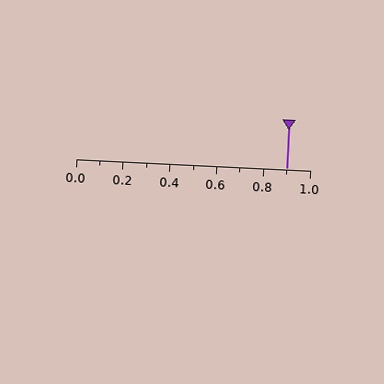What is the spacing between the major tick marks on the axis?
The major ticks are spaced 0.2 apart.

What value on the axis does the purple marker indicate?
The marker indicates approximately 0.9.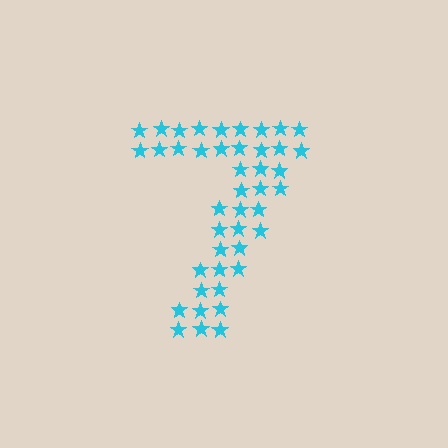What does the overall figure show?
The overall figure shows the digit 7.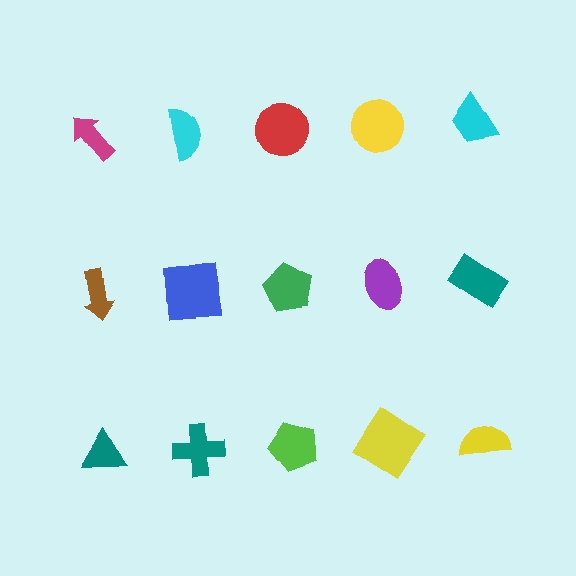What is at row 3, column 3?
A lime pentagon.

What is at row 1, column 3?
A red circle.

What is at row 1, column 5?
A cyan trapezoid.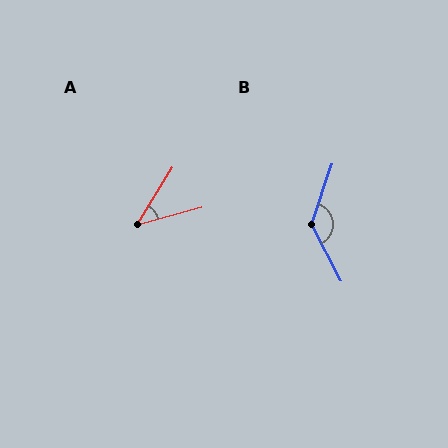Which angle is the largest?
B, at approximately 134 degrees.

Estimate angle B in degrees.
Approximately 134 degrees.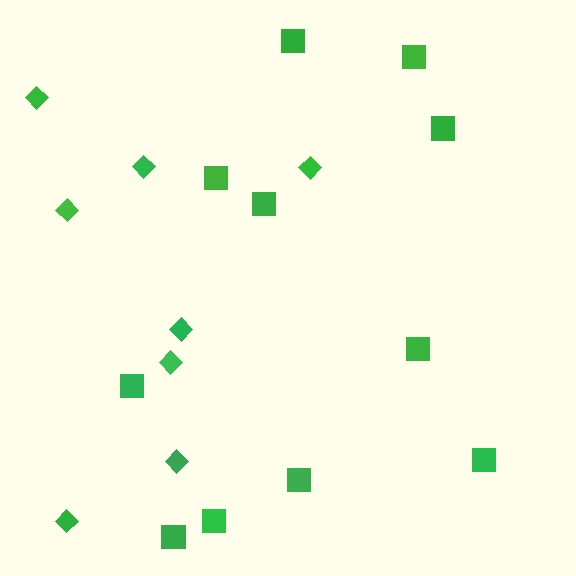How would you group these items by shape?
There are 2 groups: one group of squares (11) and one group of diamonds (8).